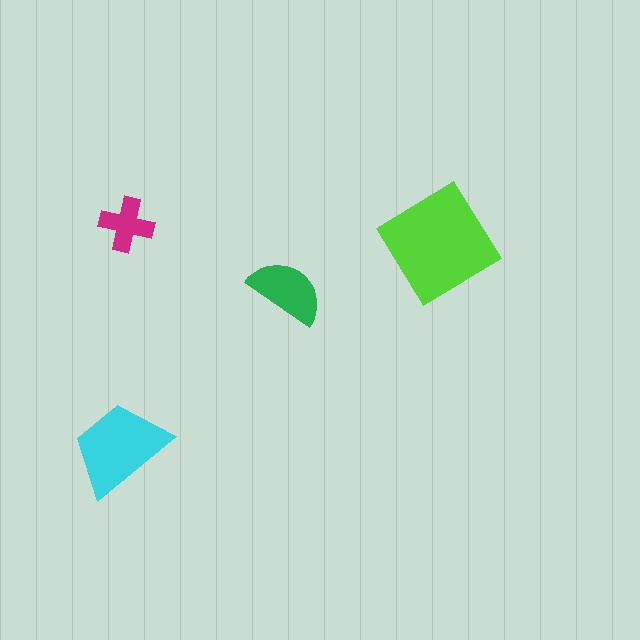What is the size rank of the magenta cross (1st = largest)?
4th.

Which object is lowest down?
The cyan trapezoid is bottommost.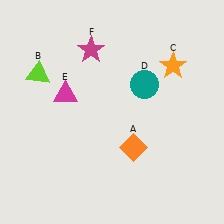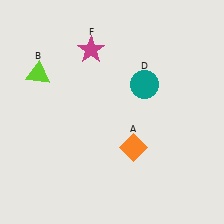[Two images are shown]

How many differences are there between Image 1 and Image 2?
There are 2 differences between the two images.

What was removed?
The orange star (C), the magenta triangle (E) were removed in Image 2.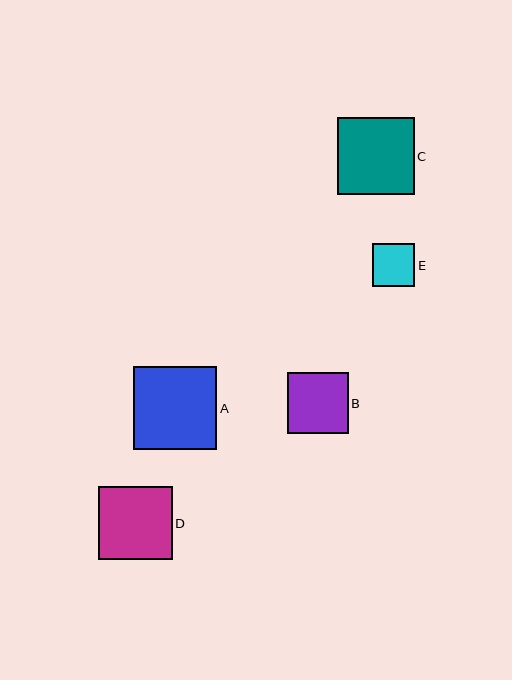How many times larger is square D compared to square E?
Square D is approximately 1.7 times the size of square E.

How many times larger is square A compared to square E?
Square A is approximately 2.0 times the size of square E.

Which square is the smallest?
Square E is the smallest with a size of approximately 43 pixels.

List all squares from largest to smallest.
From largest to smallest: A, C, D, B, E.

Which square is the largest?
Square A is the largest with a size of approximately 83 pixels.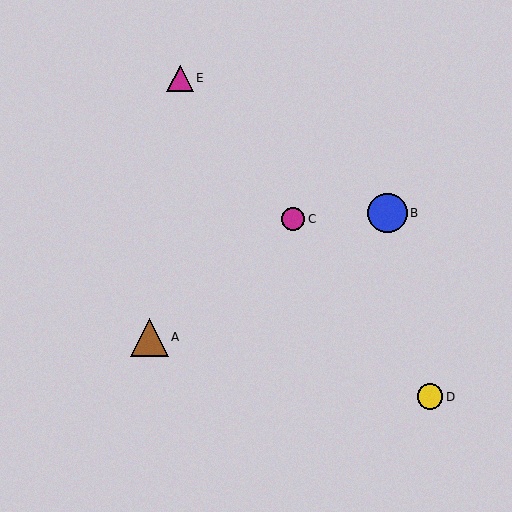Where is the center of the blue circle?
The center of the blue circle is at (388, 213).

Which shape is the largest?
The blue circle (labeled B) is the largest.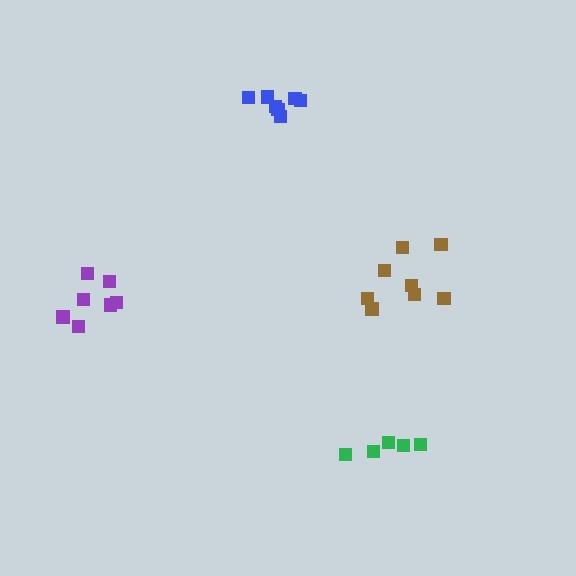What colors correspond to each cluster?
The clusters are colored: green, blue, purple, brown.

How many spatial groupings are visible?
There are 4 spatial groupings.